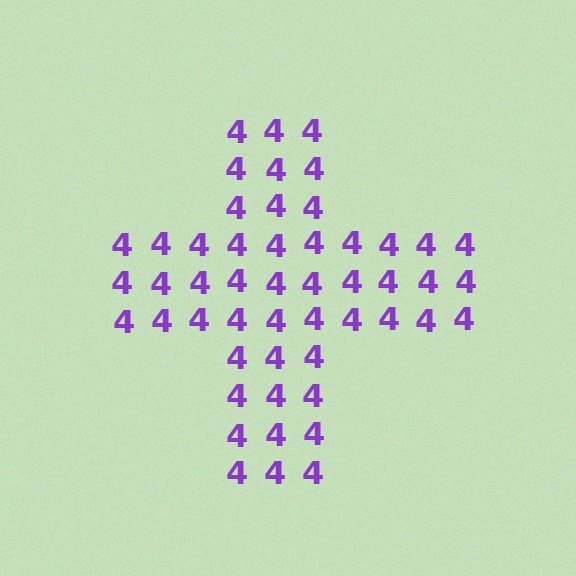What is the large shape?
The large shape is a cross.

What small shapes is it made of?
It is made of small digit 4's.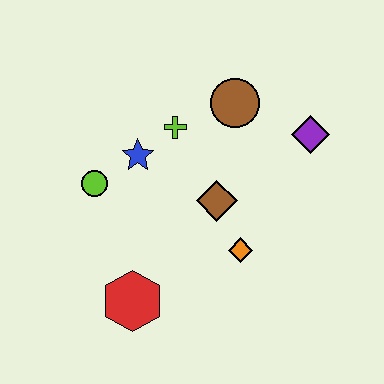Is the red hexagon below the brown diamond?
Yes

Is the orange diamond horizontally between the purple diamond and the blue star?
Yes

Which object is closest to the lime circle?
The blue star is closest to the lime circle.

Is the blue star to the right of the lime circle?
Yes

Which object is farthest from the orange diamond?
The lime circle is farthest from the orange diamond.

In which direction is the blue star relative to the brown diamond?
The blue star is to the left of the brown diamond.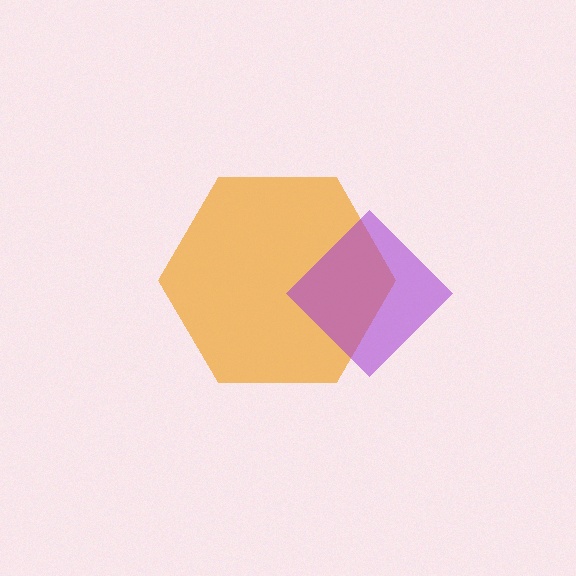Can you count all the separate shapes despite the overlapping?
Yes, there are 2 separate shapes.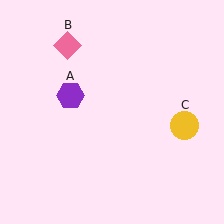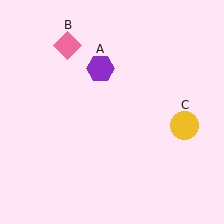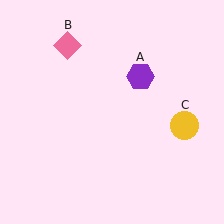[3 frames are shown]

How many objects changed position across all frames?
1 object changed position: purple hexagon (object A).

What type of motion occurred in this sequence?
The purple hexagon (object A) rotated clockwise around the center of the scene.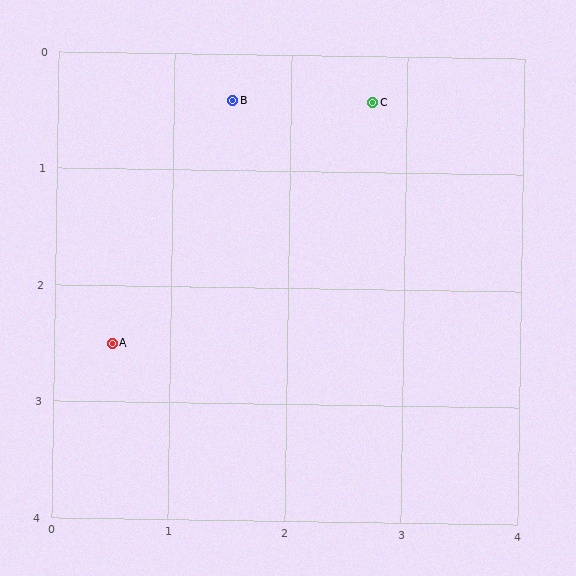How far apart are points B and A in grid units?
Points B and A are about 2.3 grid units apart.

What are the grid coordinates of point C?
Point C is at approximately (2.7, 0.4).